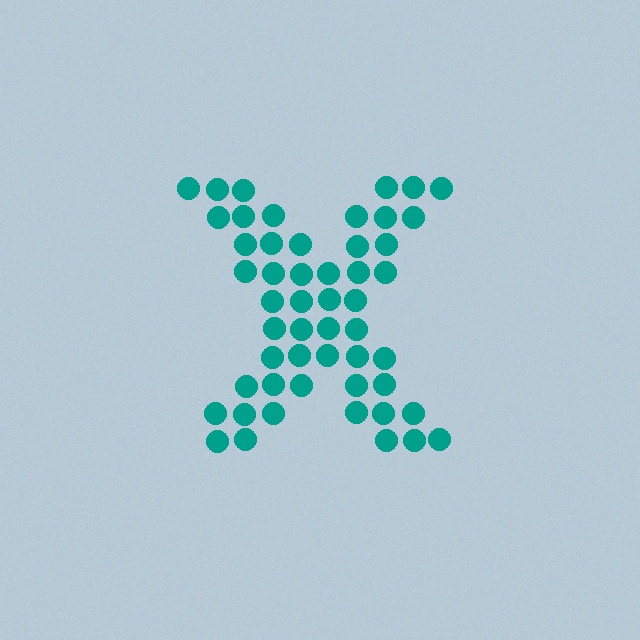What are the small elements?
The small elements are circles.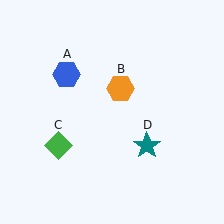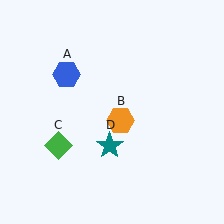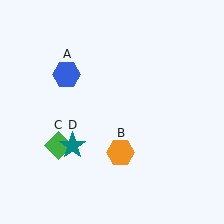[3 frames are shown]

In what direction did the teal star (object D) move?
The teal star (object D) moved left.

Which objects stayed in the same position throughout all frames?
Blue hexagon (object A) and green diamond (object C) remained stationary.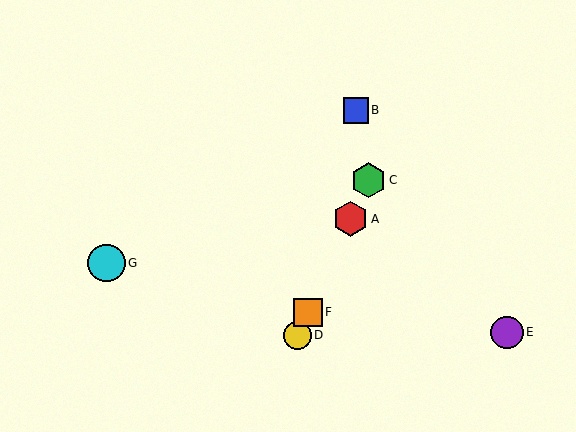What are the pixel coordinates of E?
Object E is at (507, 332).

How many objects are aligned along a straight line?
4 objects (A, C, D, F) are aligned along a straight line.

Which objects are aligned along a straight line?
Objects A, C, D, F are aligned along a straight line.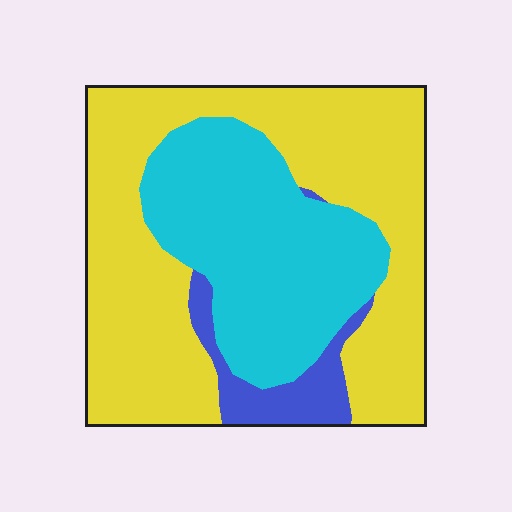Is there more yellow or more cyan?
Yellow.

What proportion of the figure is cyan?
Cyan takes up between a quarter and a half of the figure.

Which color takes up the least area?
Blue, at roughly 10%.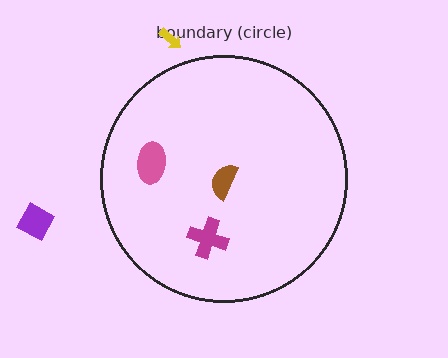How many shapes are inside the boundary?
3 inside, 2 outside.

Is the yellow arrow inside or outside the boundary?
Outside.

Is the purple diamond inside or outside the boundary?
Outside.